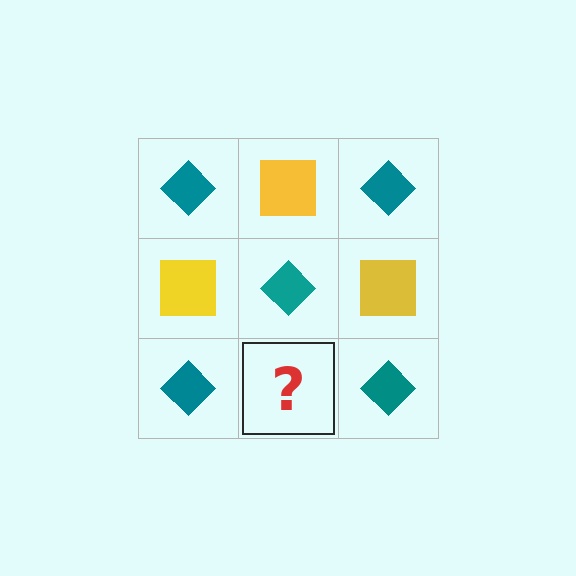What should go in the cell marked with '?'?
The missing cell should contain a yellow square.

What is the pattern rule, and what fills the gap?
The rule is that it alternates teal diamond and yellow square in a checkerboard pattern. The gap should be filled with a yellow square.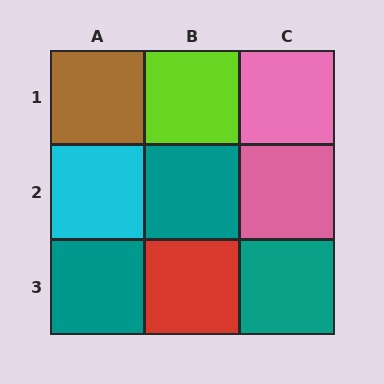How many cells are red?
1 cell is red.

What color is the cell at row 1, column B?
Lime.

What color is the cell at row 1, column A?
Brown.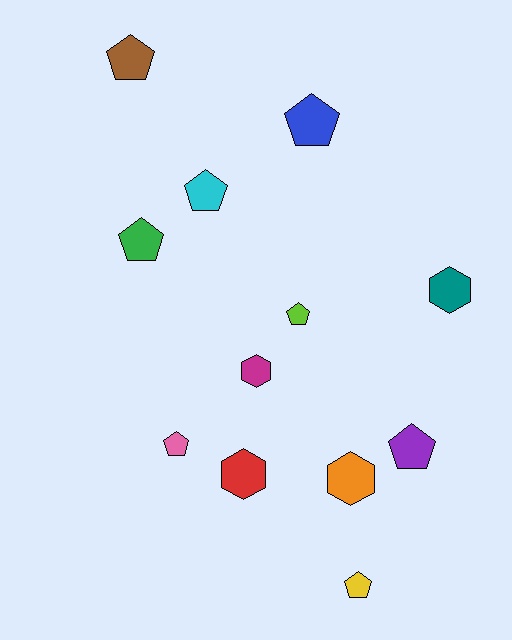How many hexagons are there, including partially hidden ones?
There are 4 hexagons.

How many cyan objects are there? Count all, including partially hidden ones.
There is 1 cyan object.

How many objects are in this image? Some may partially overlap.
There are 12 objects.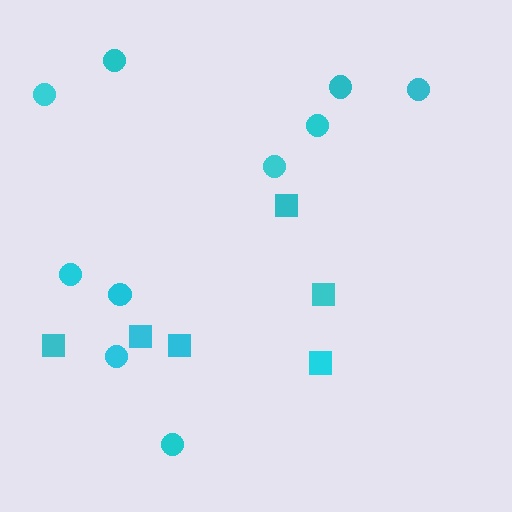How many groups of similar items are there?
There are 2 groups: one group of squares (6) and one group of circles (10).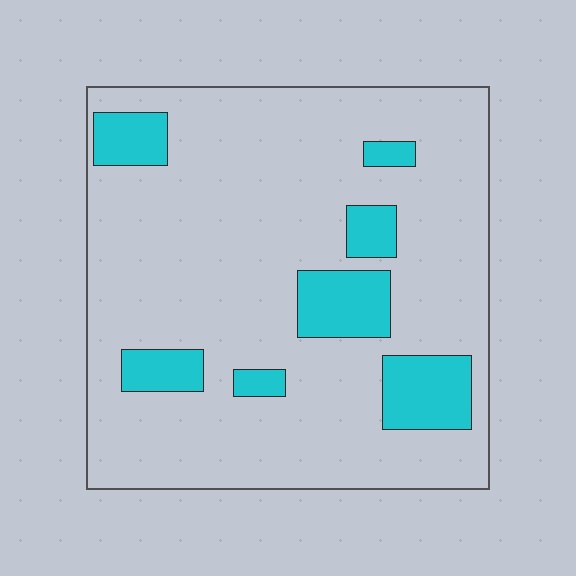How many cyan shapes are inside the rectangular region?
7.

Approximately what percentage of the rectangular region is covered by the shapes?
Approximately 15%.